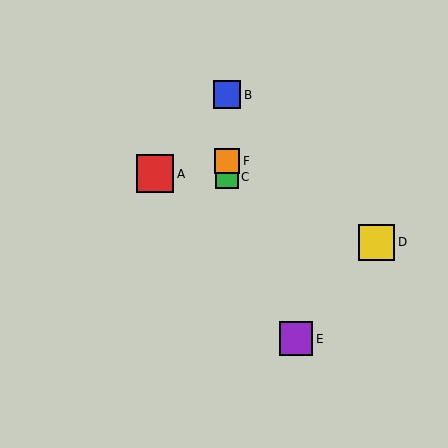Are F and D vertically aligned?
No, F is at x≈227 and D is at x≈377.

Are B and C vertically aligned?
Yes, both are at x≈227.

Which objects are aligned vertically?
Objects B, C, F are aligned vertically.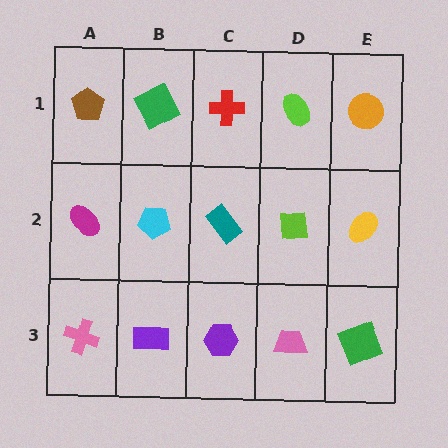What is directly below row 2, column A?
A pink cross.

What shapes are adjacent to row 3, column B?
A cyan pentagon (row 2, column B), a pink cross (row 3, column A), a purple hexagon (row 3, column C).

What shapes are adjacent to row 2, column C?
A red cross (row 1, column C), a purple hexagon (row 3, column C), a cyan pentagon (row 2, column B), a lime square (row 2, column D).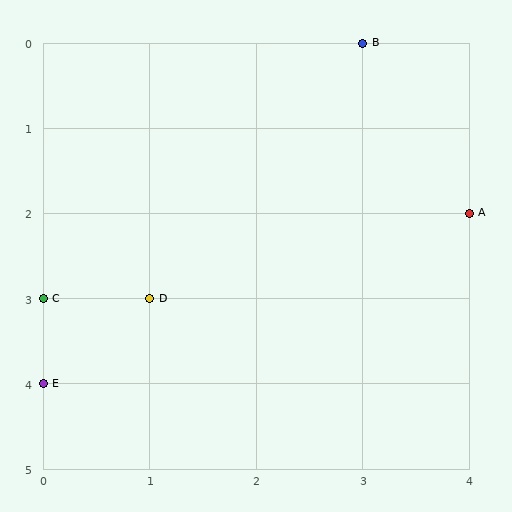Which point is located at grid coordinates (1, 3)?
Point D is at (1, 3).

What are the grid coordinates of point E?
Point E is at grid coordinates (0, 4).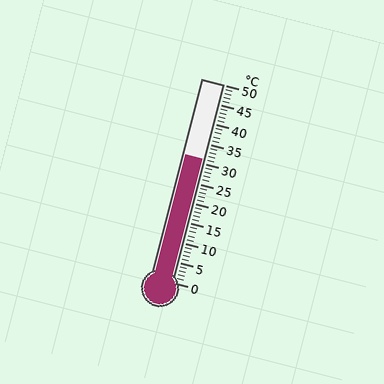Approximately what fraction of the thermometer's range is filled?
The thermometer is filled to approximately 60% of its range.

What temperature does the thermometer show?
The thermometer shows approximately 31°C.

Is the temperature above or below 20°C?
The temperature is above 20°C.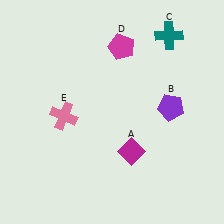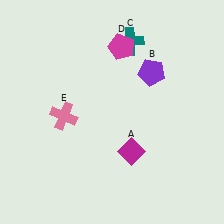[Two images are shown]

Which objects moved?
The objects that moved are: the purple pentagon (B), the teal cross (C).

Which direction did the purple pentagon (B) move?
The purple pentagon (B) moved up.